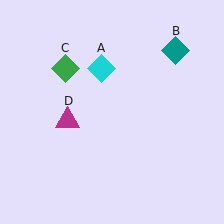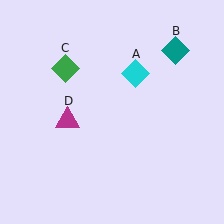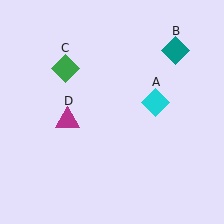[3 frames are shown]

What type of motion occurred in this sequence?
The cyan diamond (object A) rotated clockwise around the center of the scene.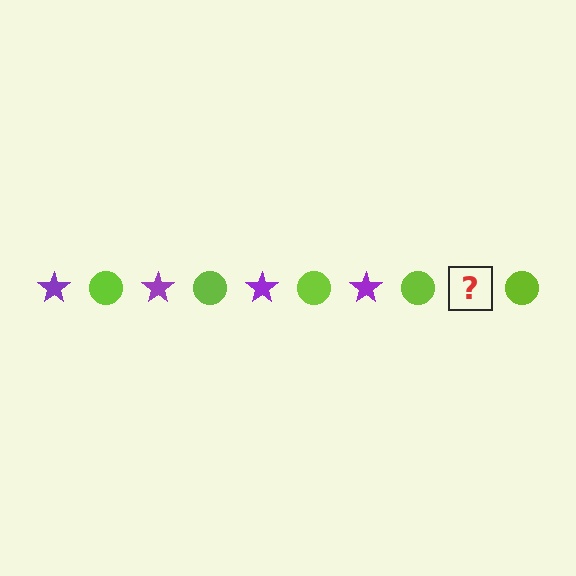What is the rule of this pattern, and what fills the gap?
The rule is that the pattern alternates between purple star and lime circle. The gap should be filled with a purple star.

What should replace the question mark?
The question mark should be replaced with a purple star.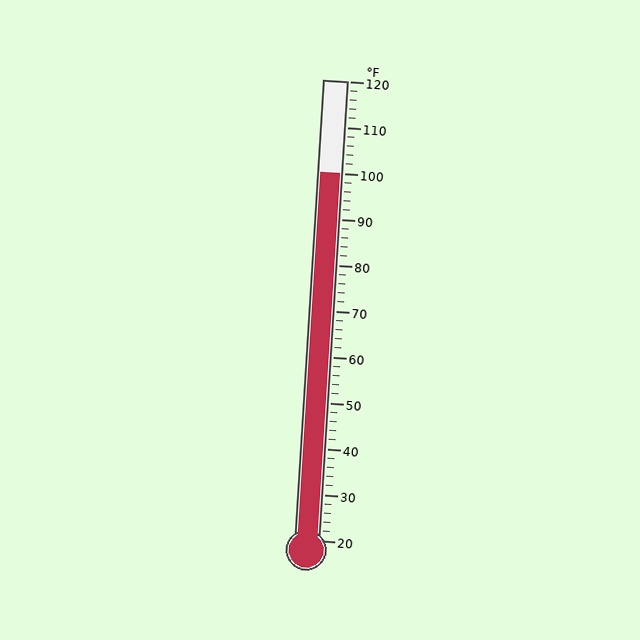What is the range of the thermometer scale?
The thermometer scale ranges from 20°F to 120°F.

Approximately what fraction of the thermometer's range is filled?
The thermometer is filled to approximately 80% of its range.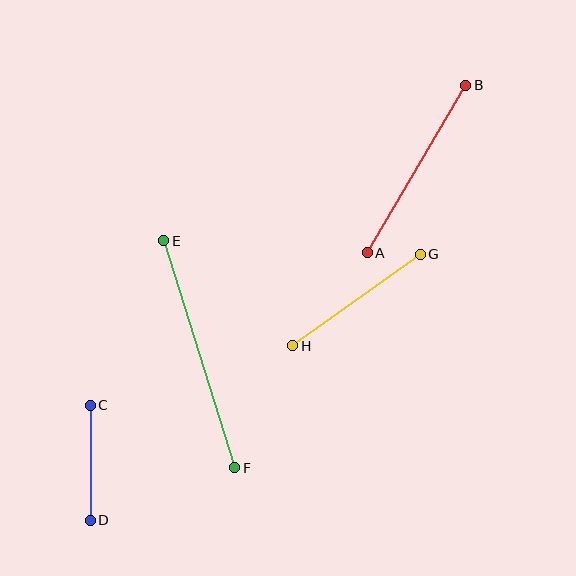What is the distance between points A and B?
The distance is approximately 194 pixels.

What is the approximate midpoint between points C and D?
The midpoint is at approximately (90, 463) pixels.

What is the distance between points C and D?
The distance is approximately 115 pixels.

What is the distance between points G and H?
The distance is approximately 157 pixels.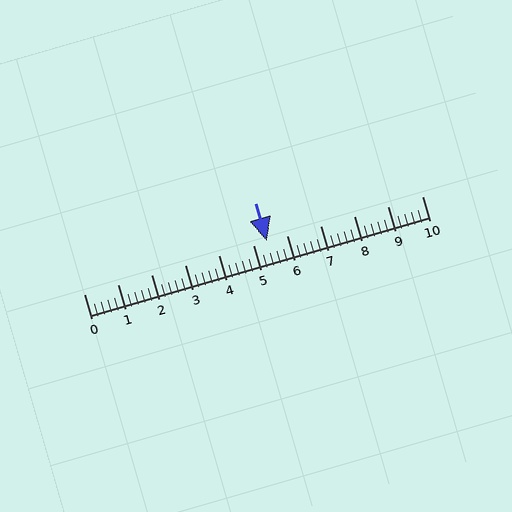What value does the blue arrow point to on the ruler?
The blue arrow points to approximately 5.4.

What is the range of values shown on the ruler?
The ruler shows values from 0 to 10.